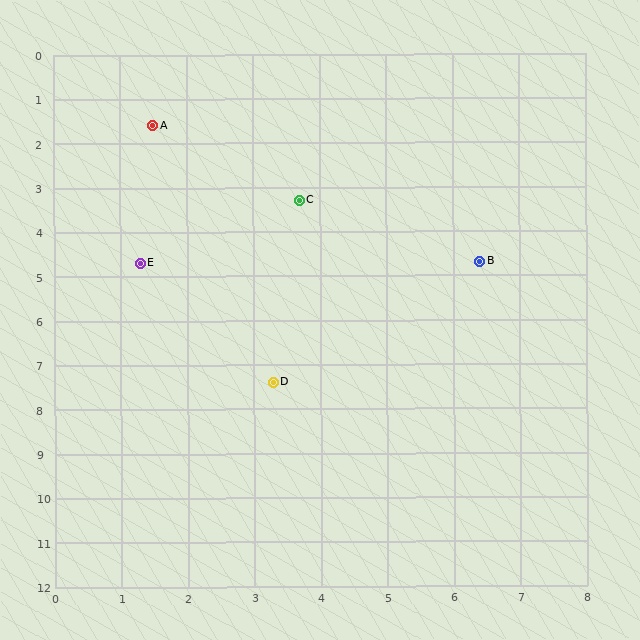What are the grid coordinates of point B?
Point B is at approximately (6.4, 4.7).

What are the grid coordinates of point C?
Point C is at approximately (3.7, 3.3).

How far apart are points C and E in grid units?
Points C and E are about 2.8 grid units apart.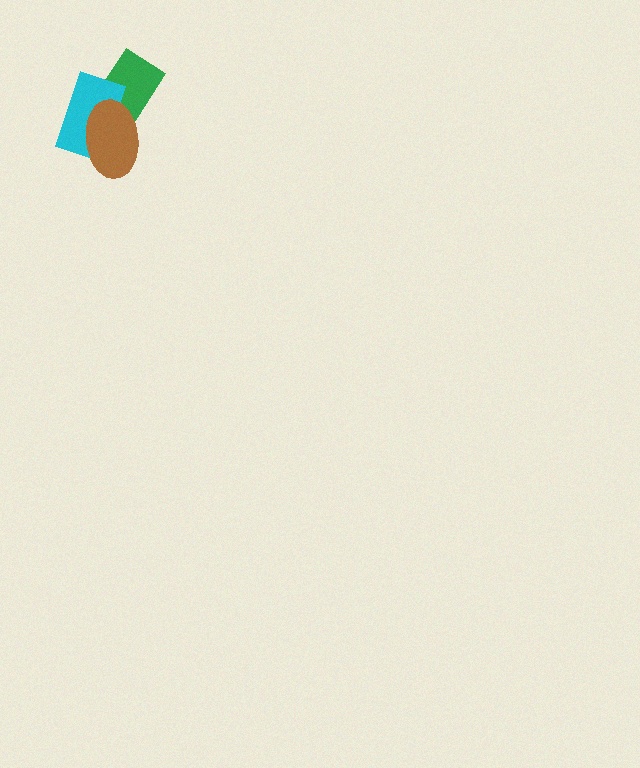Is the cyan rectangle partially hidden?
Yes, it is partially covered by another shape.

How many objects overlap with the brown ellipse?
2 objects overlap with the brown ellipse.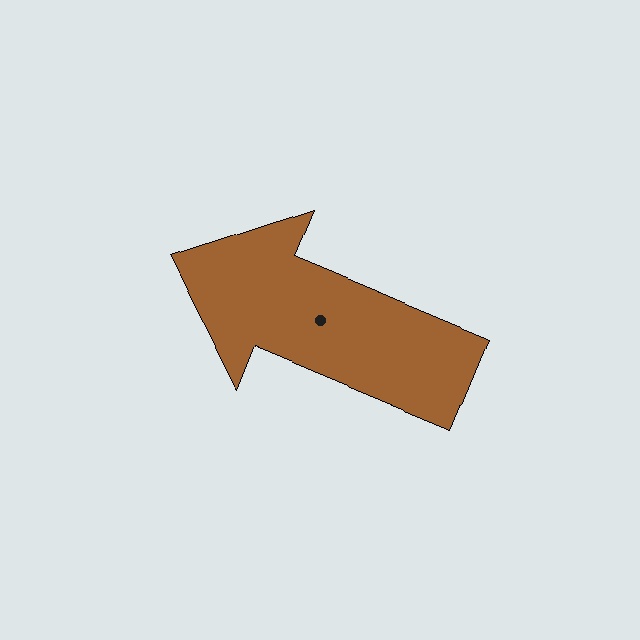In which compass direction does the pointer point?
Northwest.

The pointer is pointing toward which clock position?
Roughly 10 o'clock.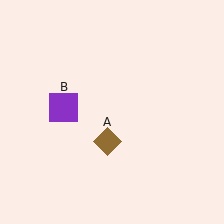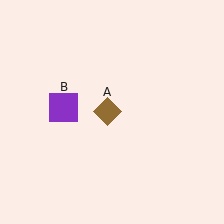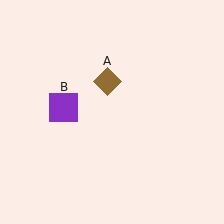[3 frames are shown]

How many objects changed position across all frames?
1 object changed position: brown diamond (object A).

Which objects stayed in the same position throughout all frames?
Purple square (object B) remained stationary.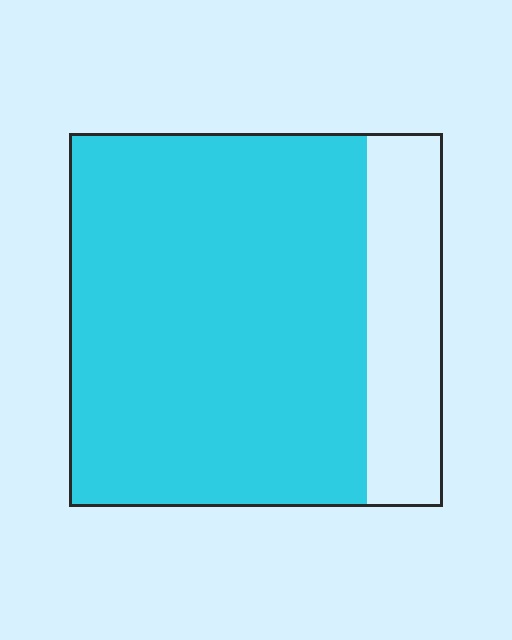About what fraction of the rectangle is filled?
About four fifths (4/5).